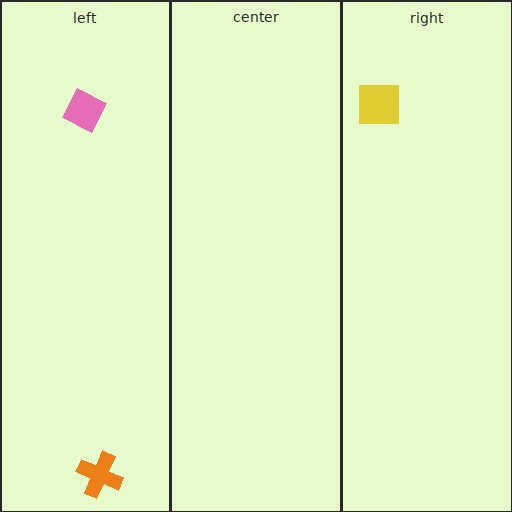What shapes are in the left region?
The orange cross, the pink diamond.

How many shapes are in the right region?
1.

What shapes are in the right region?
The yellow square.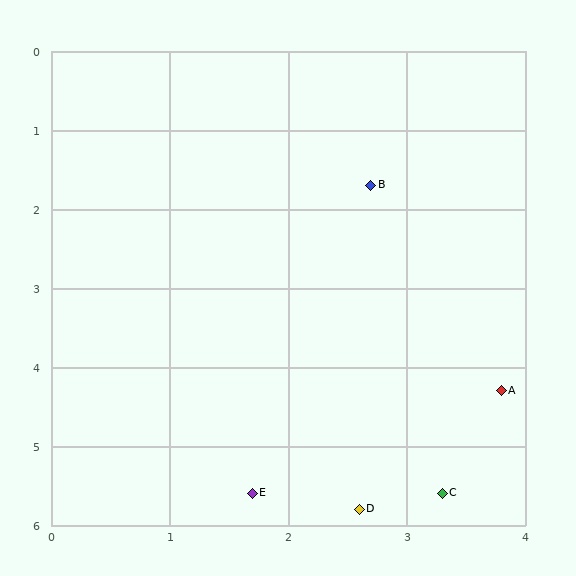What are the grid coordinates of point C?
Point C is at approximately (3.3, 5.6).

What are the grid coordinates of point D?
Point D is at approximately (2.6, 5.8).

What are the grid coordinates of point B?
Point B is at approximately (2.7, 1.7).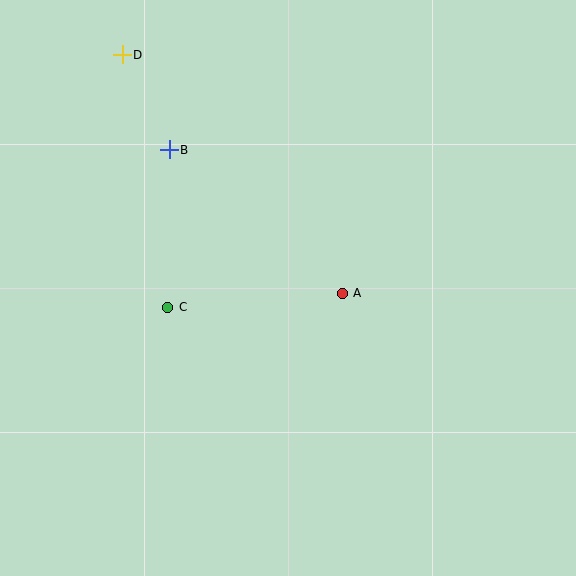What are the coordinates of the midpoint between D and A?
The midpoint between D and A is at (232, 174).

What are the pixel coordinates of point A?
Point A is at (342, 293).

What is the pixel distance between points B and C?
The distance between B and C is 158 pixels.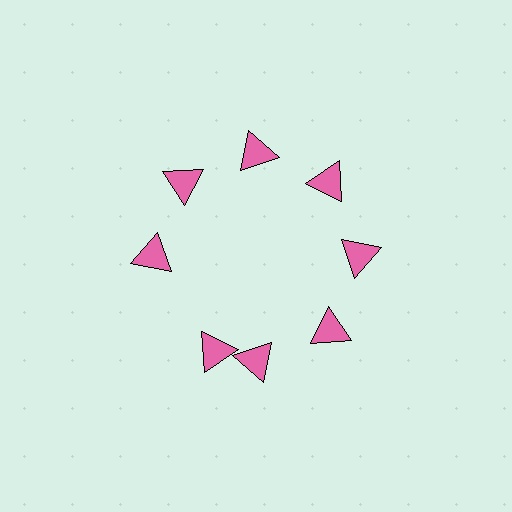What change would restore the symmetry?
The symmetry would be restored by rotating it back into even spacing with its neighbors so that all 8 triangles sit at equal angles and equal distance from the center.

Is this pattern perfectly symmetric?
No. The 8 pink triangles are arranged in a ring, but one element near the 8 o'clock position is rotated out of alignment along the ring, breaking the 8-fold rotational symmetry.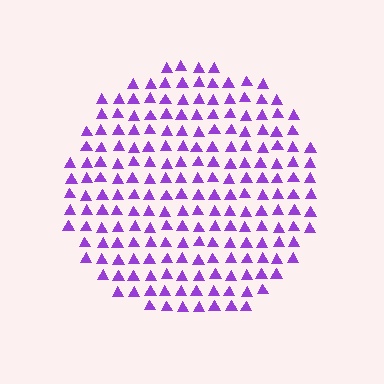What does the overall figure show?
The overall figure shows a circle.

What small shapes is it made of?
It is made of small triangles.